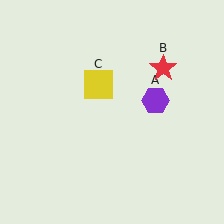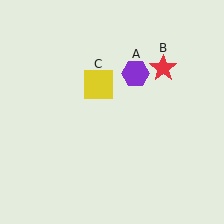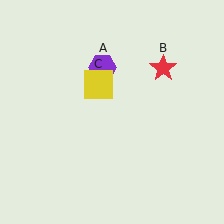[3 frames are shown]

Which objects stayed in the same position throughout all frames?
Red star (object B) and yellow square (object C) remained stationary.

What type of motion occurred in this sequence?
The purple hexagon (object A) rotated counterclockwise around the center of the scene.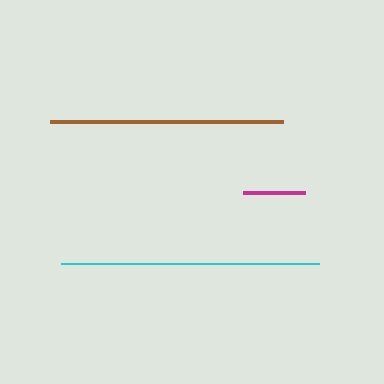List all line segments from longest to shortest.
From longest to shortest: cyan, brown, magenta.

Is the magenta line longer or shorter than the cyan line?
The cyan line is longer than the magenta line.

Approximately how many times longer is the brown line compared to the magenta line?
The brown line is approximately 3.8 times the length of the magenta line.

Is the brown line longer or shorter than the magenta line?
The brown line is longer than the magenta line.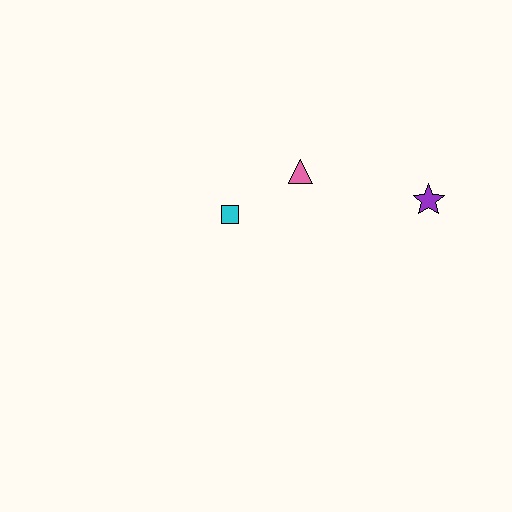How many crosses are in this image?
There are no crosses.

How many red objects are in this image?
There are no red objects.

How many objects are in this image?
There are 3 objects.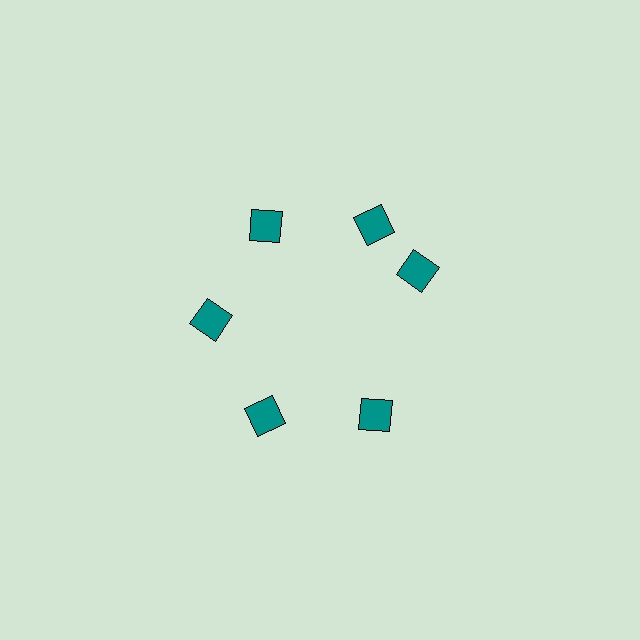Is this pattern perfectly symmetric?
No. The 6 teal diamonds are arranged in a ring, but one element near the 3 o'clock position is rotated out of alignment along the ring, breaking the 6-fold rotational symmetry.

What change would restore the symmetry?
The symmetry would be restored by rotating it back into even spacing with its neighbors so that all 6 diamonds sit at equal angles and equal distance from the center.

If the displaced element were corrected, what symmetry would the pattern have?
It would have 6-fold rotational symmetry — the pattern would map onto itself every 60 degrees.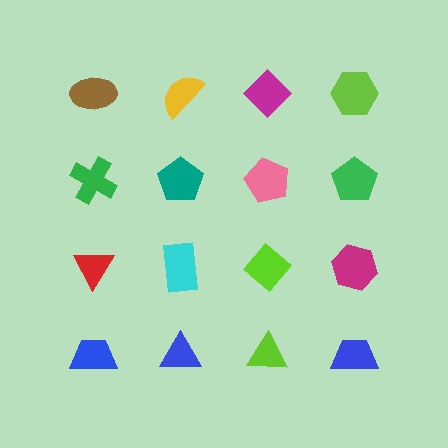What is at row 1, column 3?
A magenta diamond.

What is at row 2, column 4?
A green pentagon.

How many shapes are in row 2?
4 shapes.